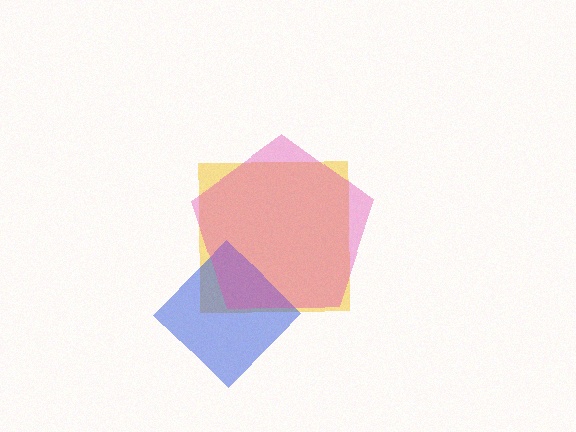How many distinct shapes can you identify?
There are 3 distinct shapes: a yellow square, a blue diamond, a pink pentagon.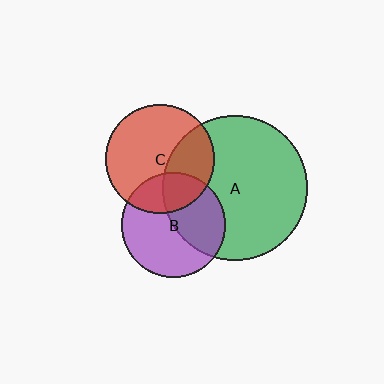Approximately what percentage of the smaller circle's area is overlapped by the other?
Approximately 35%.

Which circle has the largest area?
Circle A (green).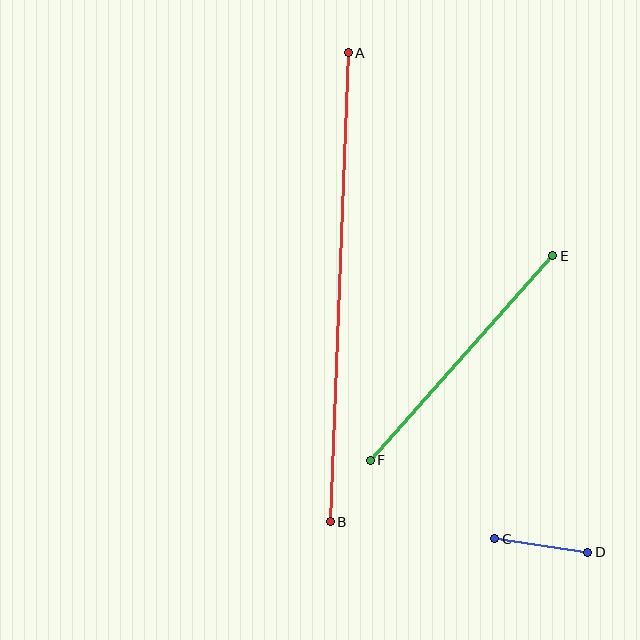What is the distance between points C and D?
The distance is approximately 94 pixels.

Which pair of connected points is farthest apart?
Points A and B are farthest apart.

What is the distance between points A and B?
The distance is approximately 470 pixels.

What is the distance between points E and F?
The distance is approximately 274 pixels.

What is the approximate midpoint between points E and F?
The midpoint is at approximately (461, 358) pixels.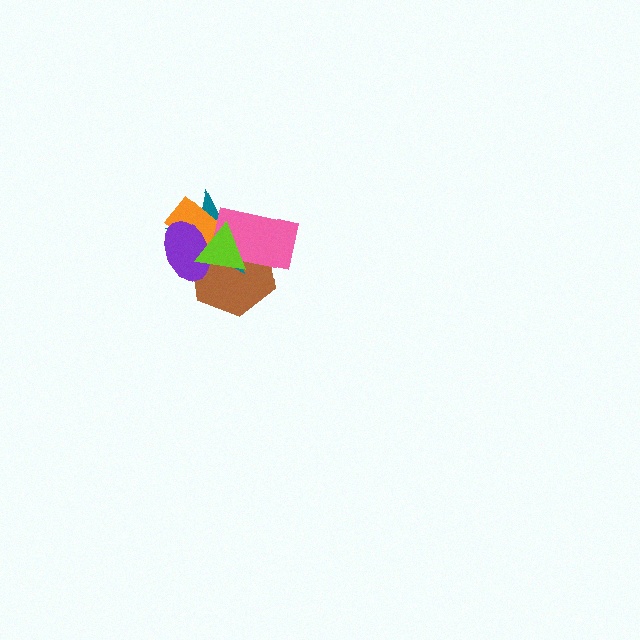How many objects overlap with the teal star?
5 objects overlap with the teal star.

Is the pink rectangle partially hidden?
Yes, it is partially covered by another shape.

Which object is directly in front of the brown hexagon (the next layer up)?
The teal star is directly in front of the brown hexagon.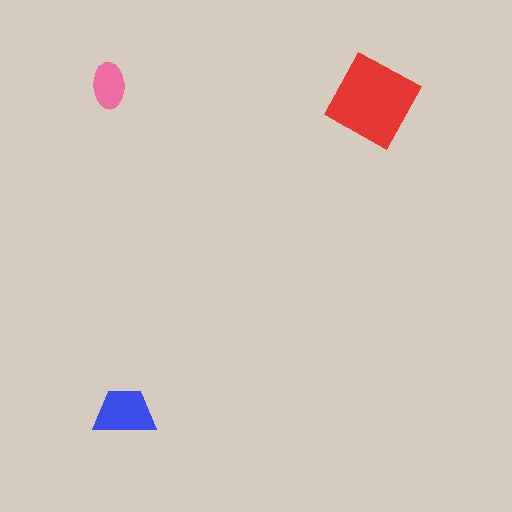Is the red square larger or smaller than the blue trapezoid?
Larger.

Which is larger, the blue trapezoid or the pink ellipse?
The blue trapezoid.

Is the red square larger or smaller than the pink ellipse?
Larger.